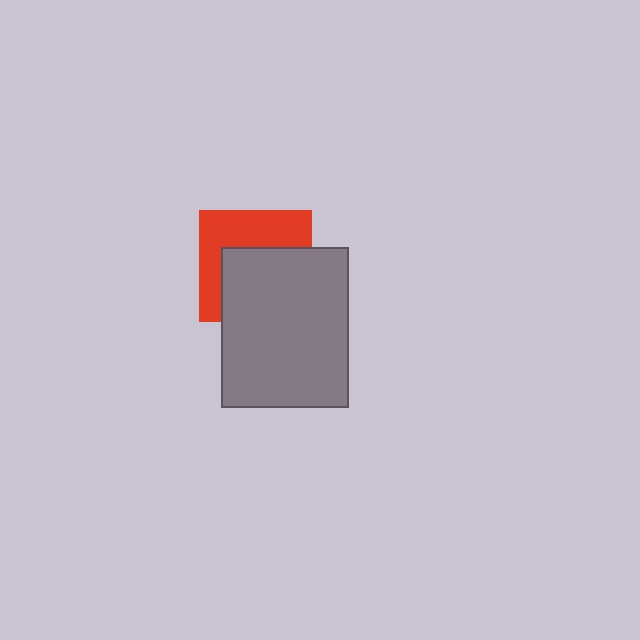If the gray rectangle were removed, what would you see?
You would see the complete red square.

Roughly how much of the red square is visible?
About half of it is visible (roughly 47%).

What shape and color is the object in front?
The object in front is a gray rectangle.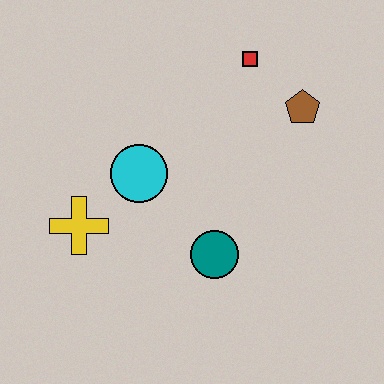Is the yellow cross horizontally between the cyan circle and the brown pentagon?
No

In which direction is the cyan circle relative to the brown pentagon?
The cyan circle is to the left of the brown pentagon.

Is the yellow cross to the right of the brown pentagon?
No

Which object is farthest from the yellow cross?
The brown pentagon is farthest from the yellow cross.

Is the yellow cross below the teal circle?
No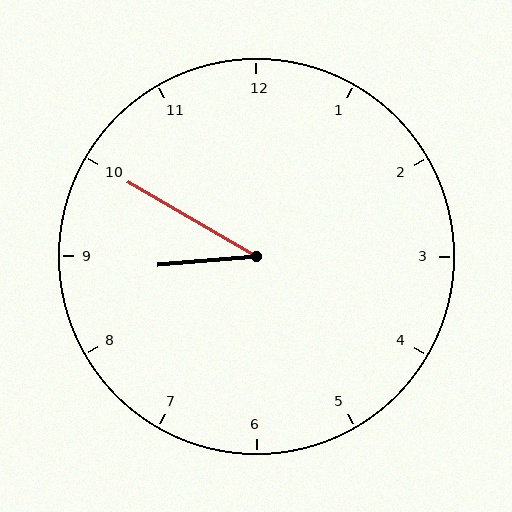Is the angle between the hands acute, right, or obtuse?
It is acute.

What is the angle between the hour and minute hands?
Approximately 35 degrees.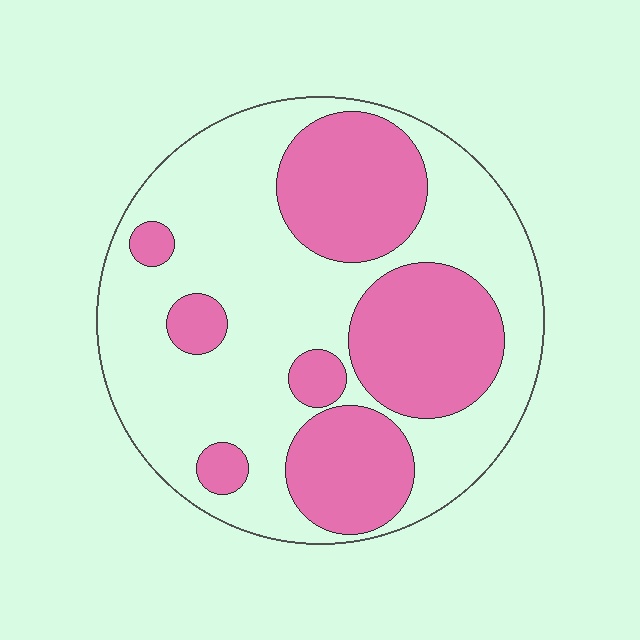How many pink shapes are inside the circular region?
7.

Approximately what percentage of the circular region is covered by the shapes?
Approximately 40%.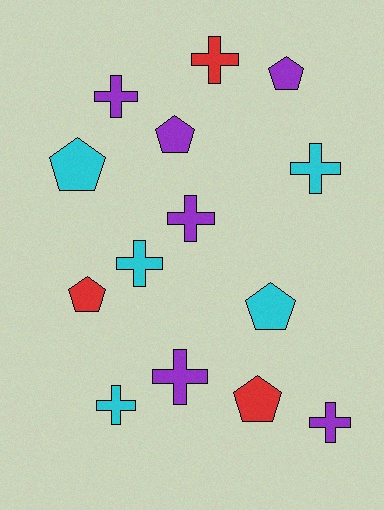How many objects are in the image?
There are 14 objects.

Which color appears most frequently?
Purple, with 6 objects.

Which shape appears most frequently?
Cross, with 8 objects.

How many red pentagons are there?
There are 2 red pentagons.